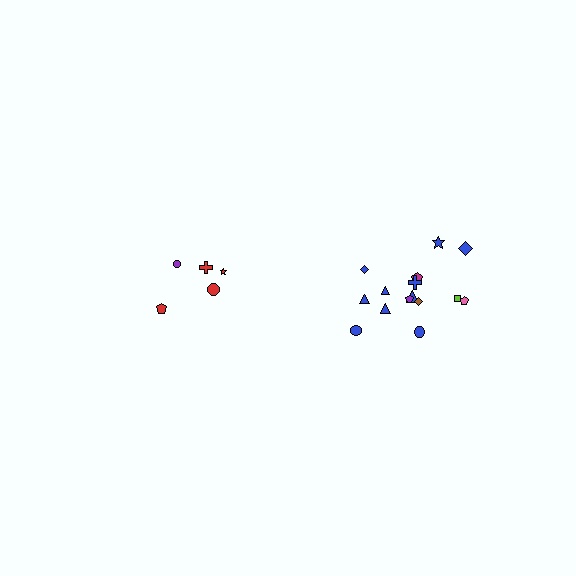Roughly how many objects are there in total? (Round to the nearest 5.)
Roughly 20 objects in total.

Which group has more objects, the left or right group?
The right group.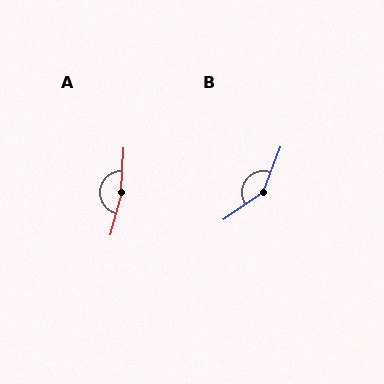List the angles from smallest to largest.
B (145°), A (169°).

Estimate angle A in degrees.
Approximately 169 degrees.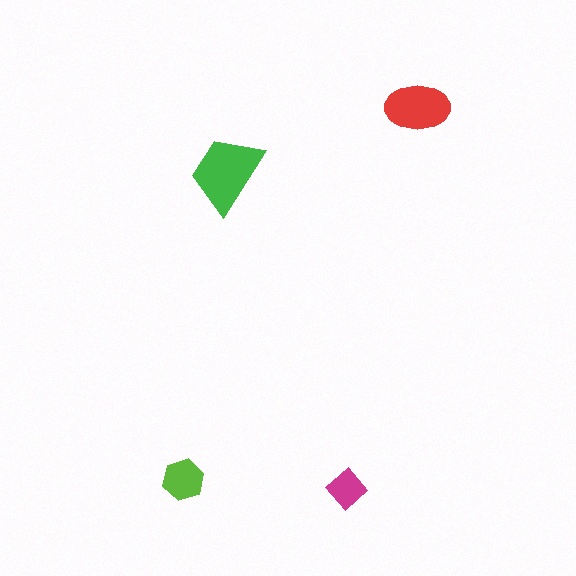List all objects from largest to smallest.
The green trapezoid, the red ellipse, the lime hexagon, the magenta diamond.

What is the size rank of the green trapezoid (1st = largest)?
1st.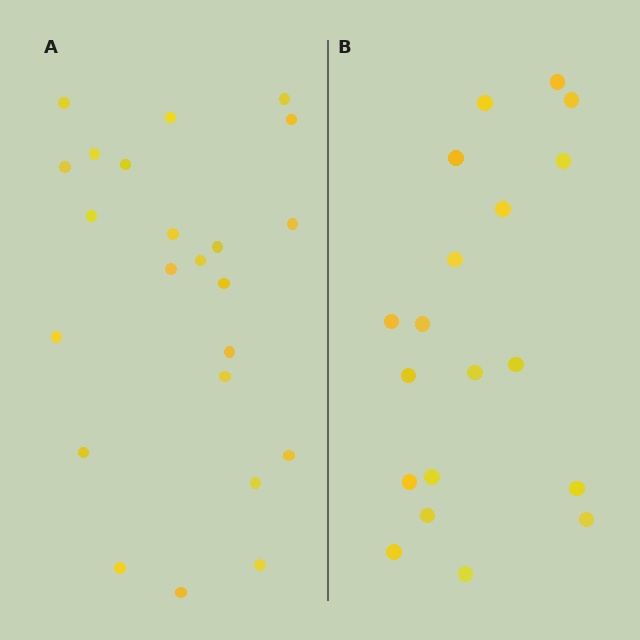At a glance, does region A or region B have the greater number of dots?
Region A (the left region) has more dots.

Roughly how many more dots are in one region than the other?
Region A has about 4 more dots than region B.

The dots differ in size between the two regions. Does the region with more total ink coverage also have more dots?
No. Region B has more total ink coverage because its dots are larger, but region A actually contains more individual dots. Total area can be misleading — the number of items is what matters here.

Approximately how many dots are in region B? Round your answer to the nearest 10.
About 20 dots. (The exact count is 19, which rounds to 20.)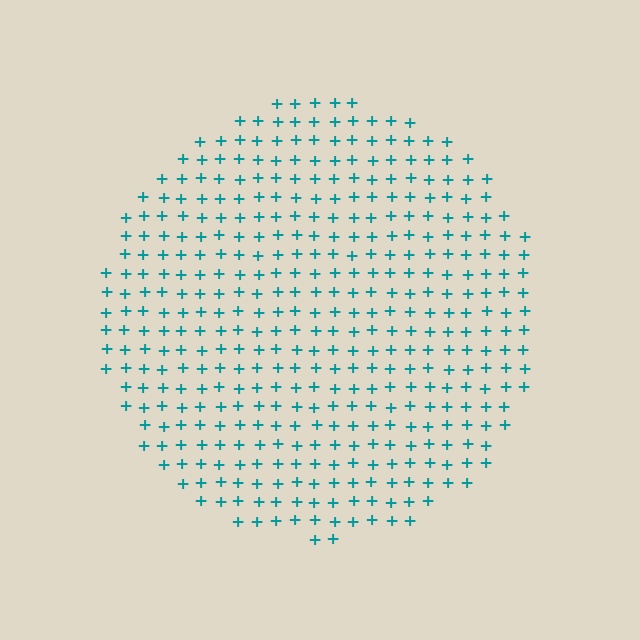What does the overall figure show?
The overall figure shows a circle.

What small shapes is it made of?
It is made of small plus signs.